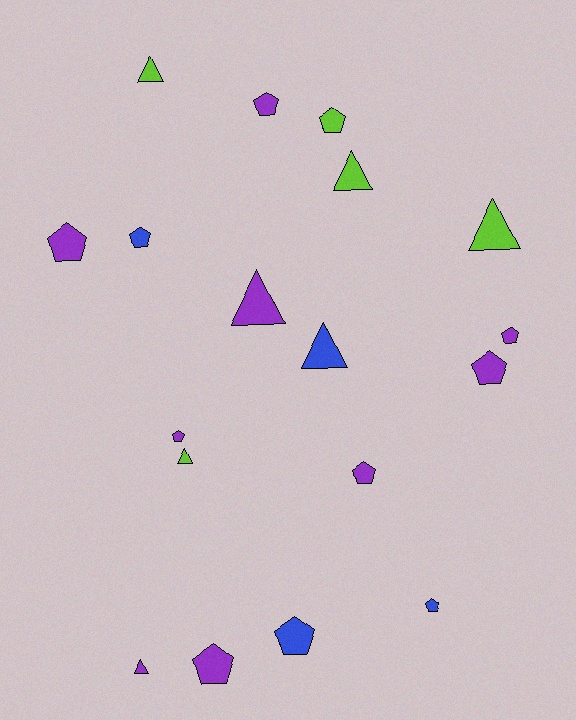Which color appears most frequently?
Purple, with 9 objects.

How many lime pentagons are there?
There is 1 lime pentagon.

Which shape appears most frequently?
Pentagon, with 11 objects.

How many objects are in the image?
There are 18 objects.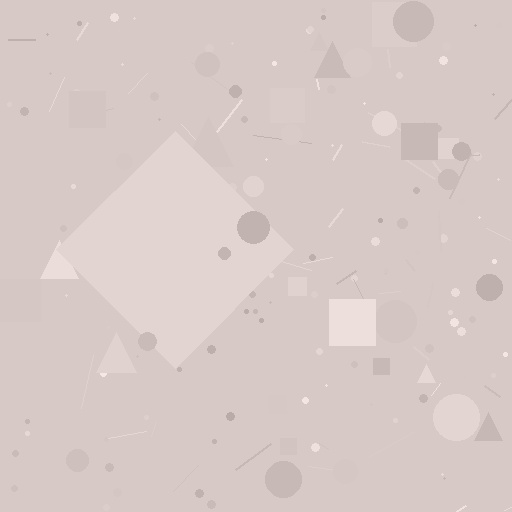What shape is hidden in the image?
A diamond is hidden in the image.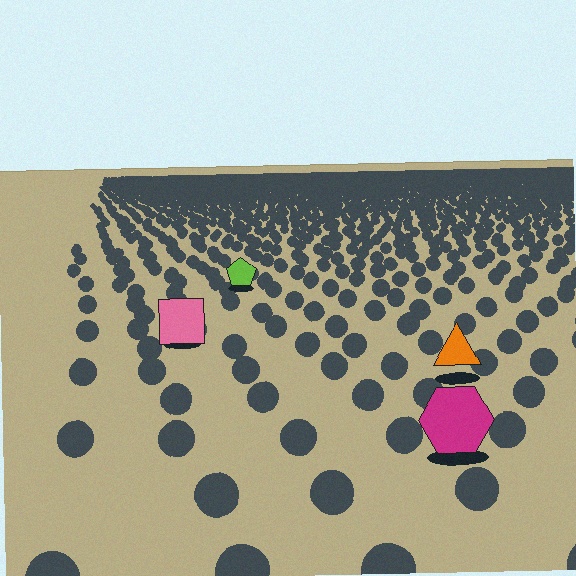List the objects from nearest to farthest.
From nearest to farthest: the magenta hexagon, the orange triangle, the pink square, the lime pentagon.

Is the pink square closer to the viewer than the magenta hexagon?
No. The magenta hexagon is closer — you can tell from the texture gradient: the ground texture is coarser near it.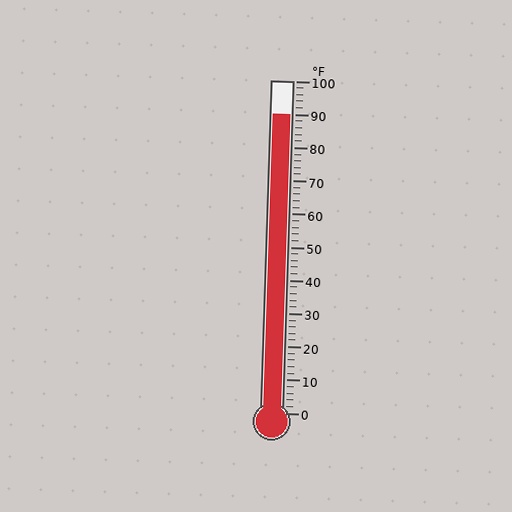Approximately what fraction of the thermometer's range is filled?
The thermometer is filled to approximately 90% of its range.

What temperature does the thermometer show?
The thermometer shows approximately 90°F.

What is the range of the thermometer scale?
The thermometer scale ranges from 0°F to 100°F.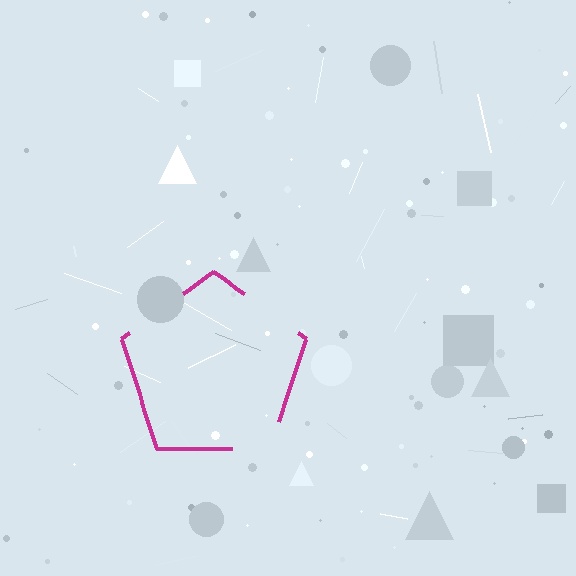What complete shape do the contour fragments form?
The contour fragments form a pentagon.